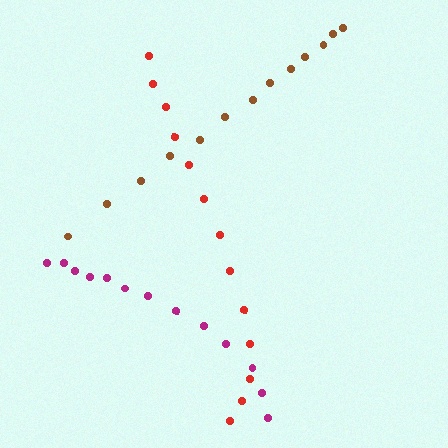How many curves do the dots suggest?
There are 3 distinct paths.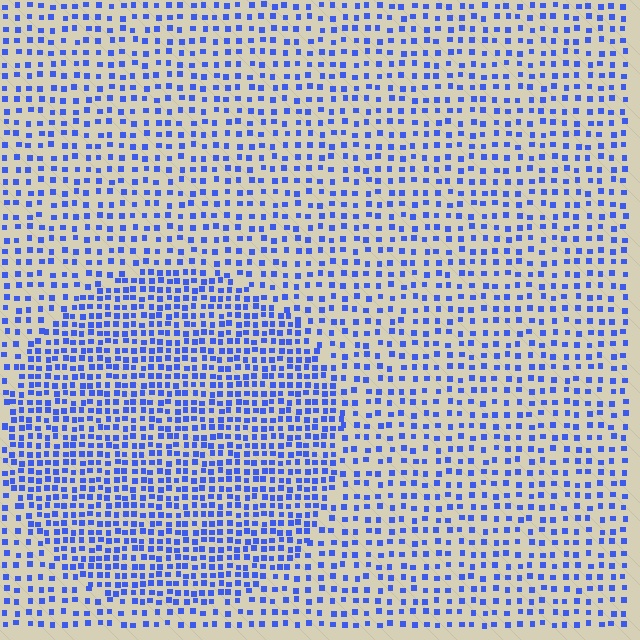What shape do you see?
I see a circle.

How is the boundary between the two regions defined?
The boundary is defined by a change in element density (approximately 1.8x ratio). All elements are the same color, size, and shape.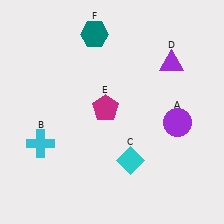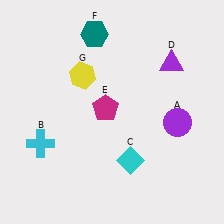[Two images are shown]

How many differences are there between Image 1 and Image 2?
There is 1 difference between the two images.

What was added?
A yellow hexagon (G) was added in Image 2.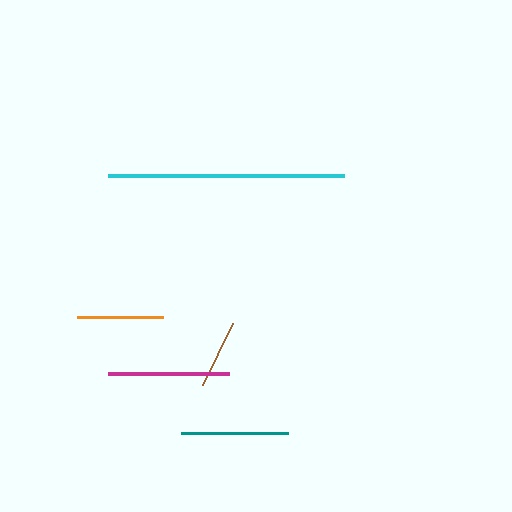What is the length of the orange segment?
The orange segment is approximately 86 pixels long.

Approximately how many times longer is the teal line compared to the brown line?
The teal line is approximately 1.6 times the length of the brown line.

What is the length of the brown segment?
The brown segment is approximately 68 pixels long.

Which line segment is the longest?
The cyan line is the longest at approximately 236 pixels.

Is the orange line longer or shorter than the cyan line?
The cyan line is longer than the orange line.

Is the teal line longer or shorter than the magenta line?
The magenta line is longer than the teal line.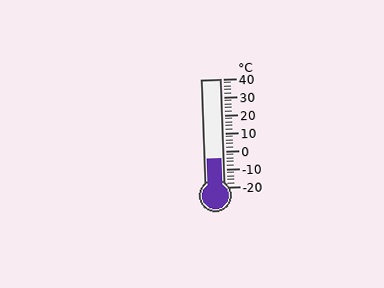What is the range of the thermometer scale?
The thermometer scale ranges from -20°C to 40°C.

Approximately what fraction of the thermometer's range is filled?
The thermometer is filled to approximately 25% of its range.